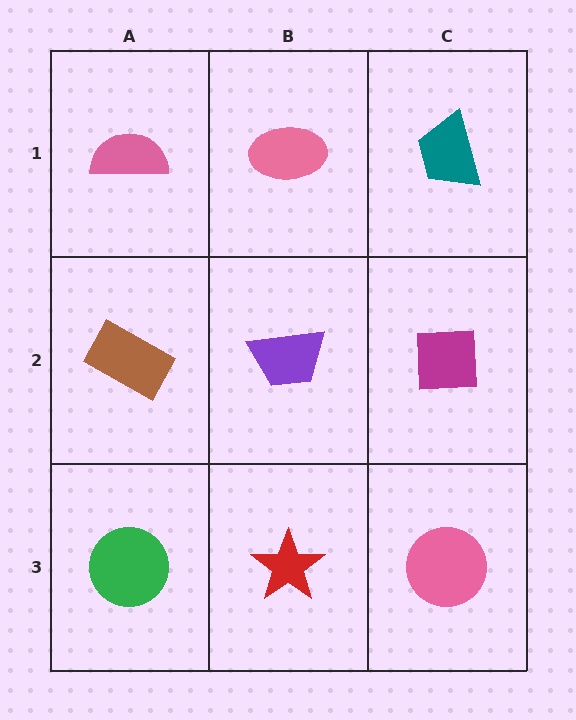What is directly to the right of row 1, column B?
A teal trapezoid.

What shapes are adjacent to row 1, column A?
A brown rectangle (row 2, column A), a pink ellipse (row 1, column B).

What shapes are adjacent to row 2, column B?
A pink ellipse (row 1, column B), a red star (row 3, column B), a brown rectangle (row 2, column A), a magenta square (row 2, column C).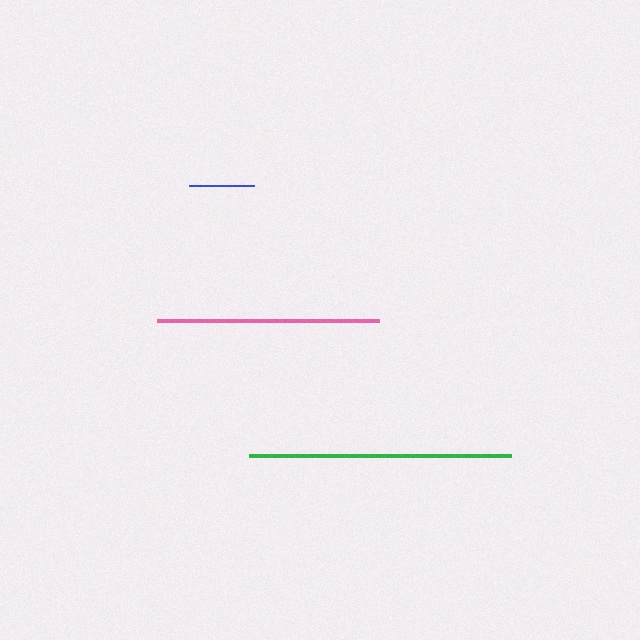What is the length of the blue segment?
The blue segment is approximately 64 pixels long.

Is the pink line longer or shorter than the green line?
The green line is longer than the pink line.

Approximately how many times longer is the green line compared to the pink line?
The green line is approximately 1.2 times the length of the pink line.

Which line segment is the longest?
The green line is the longest at approximately 261 pixels.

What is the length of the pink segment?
The pink segment is approximately 222 pixels long.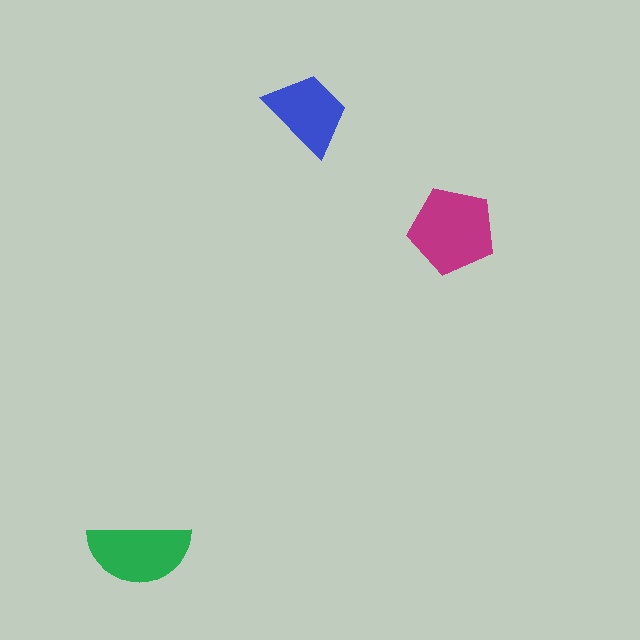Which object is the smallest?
The blue trapezoid.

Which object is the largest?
The magenta pentagon.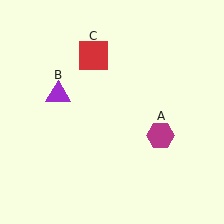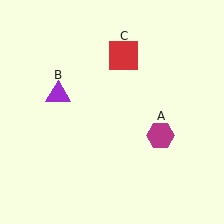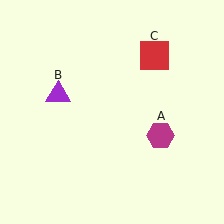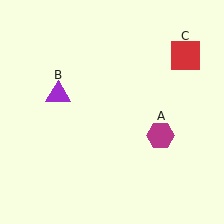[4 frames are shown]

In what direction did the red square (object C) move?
The red square (object C) moved right.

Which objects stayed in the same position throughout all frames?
Magenta hexagon (object A) and purple triangle (object B) remained stationary.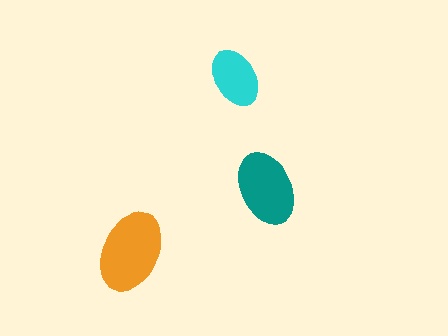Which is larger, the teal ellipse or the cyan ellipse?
The teal one.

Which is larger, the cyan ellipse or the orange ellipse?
The orange one.